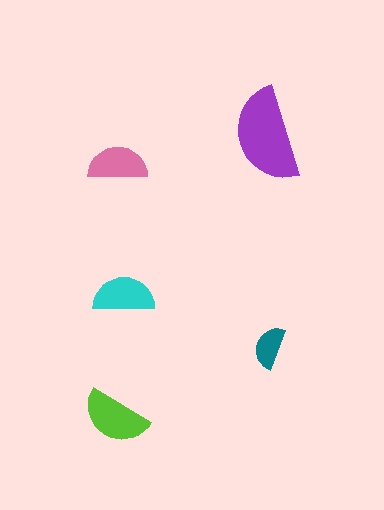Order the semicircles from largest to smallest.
the purple one, the lime one, the cyan one, the pink one, the teal one.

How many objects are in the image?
There are 5 objects in the image.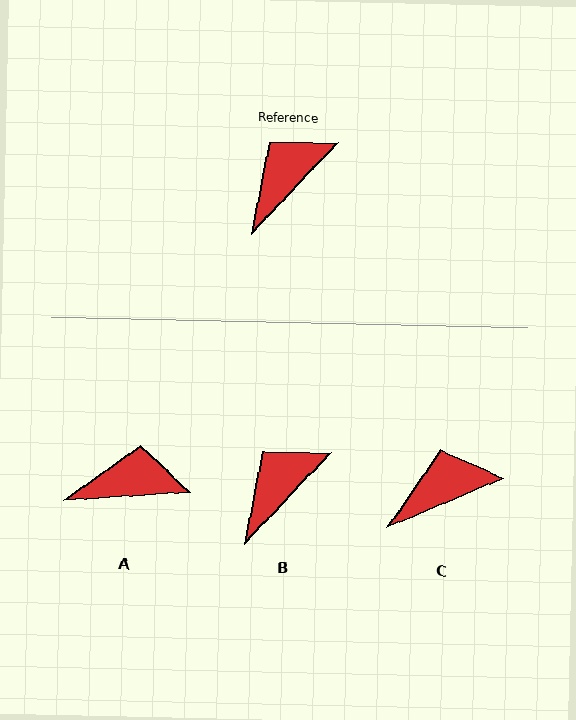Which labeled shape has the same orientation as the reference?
B.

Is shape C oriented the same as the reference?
No, it is off by about 23 degrees.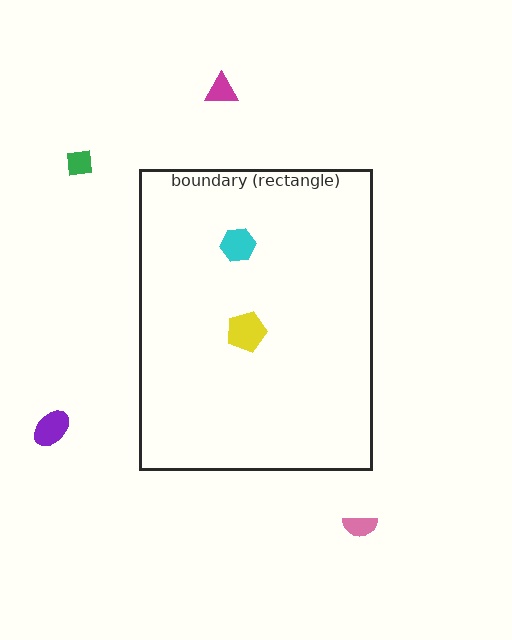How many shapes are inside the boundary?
2 inside, 4 outside.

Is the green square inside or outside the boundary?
Outside.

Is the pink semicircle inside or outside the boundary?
Outside.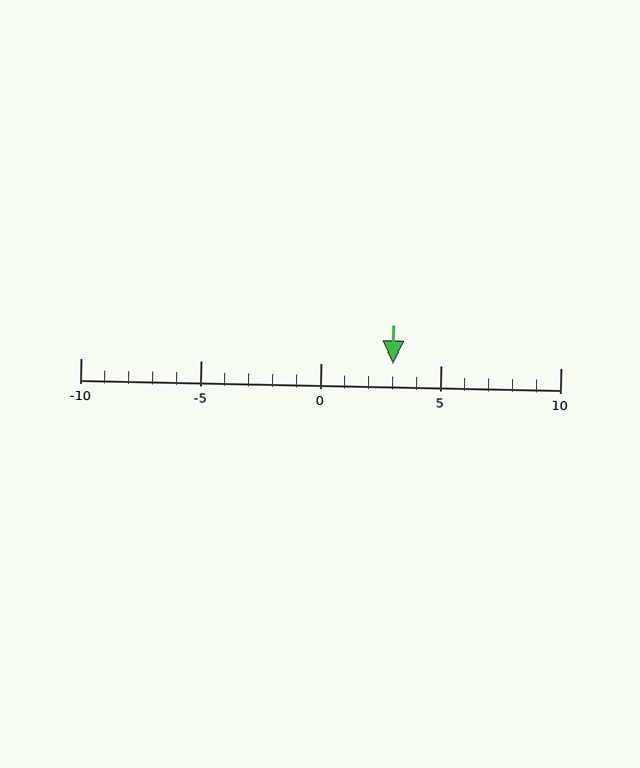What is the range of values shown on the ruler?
The ruler shows values from -10 to 10.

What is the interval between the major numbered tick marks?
The major tick marks are spaced 5 units apart.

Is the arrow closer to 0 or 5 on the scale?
The arrow is closer to 5.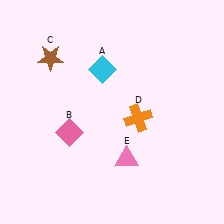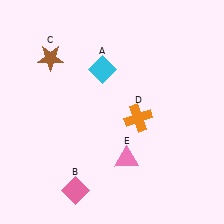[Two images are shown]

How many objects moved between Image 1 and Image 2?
1 object moved between the two images.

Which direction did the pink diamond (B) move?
The pink diamond (B) moved down.